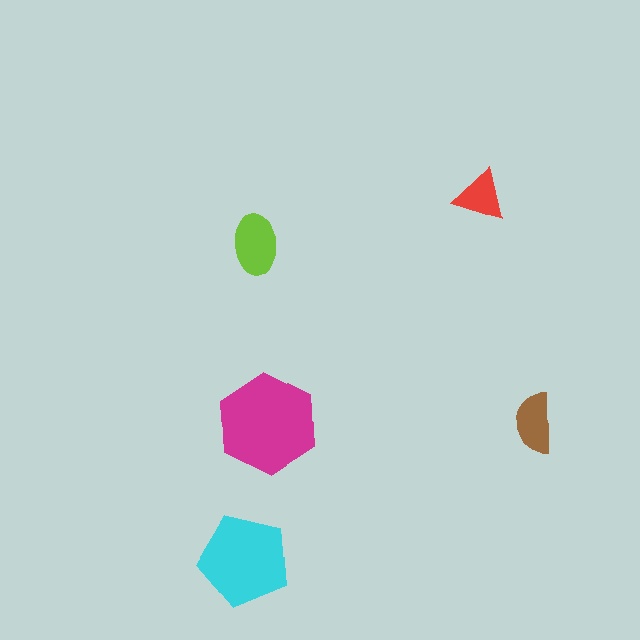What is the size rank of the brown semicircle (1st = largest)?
4th.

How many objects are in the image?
There are 5 objects in the image.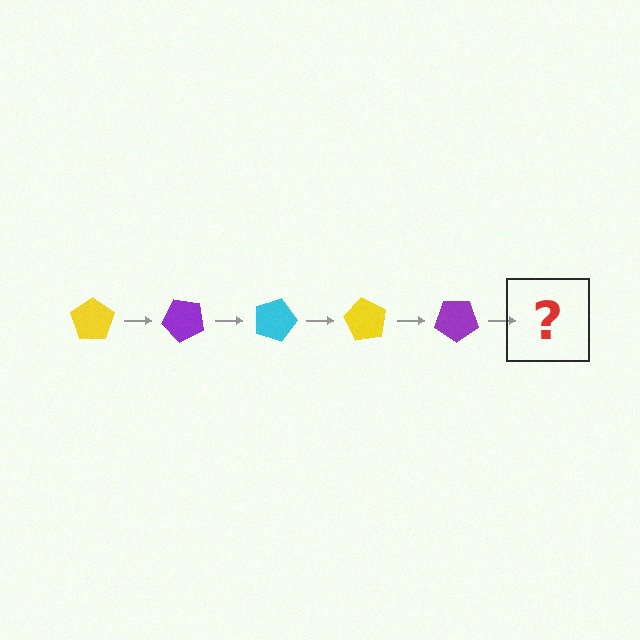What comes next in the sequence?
The next element should be a cyan pentagon, rotated 225 degrees from the start.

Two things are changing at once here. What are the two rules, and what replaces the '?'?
The two rules are that it rotates 45 degrees each step and the color cycles through yellow, purple, and cyan. The '?' should be a cyan pentagon, rotated 225 degrees from the start.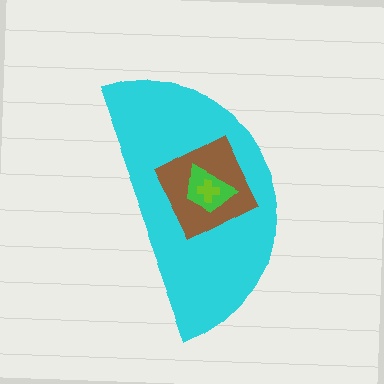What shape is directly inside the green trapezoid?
The lime cross.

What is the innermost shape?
The lime cross.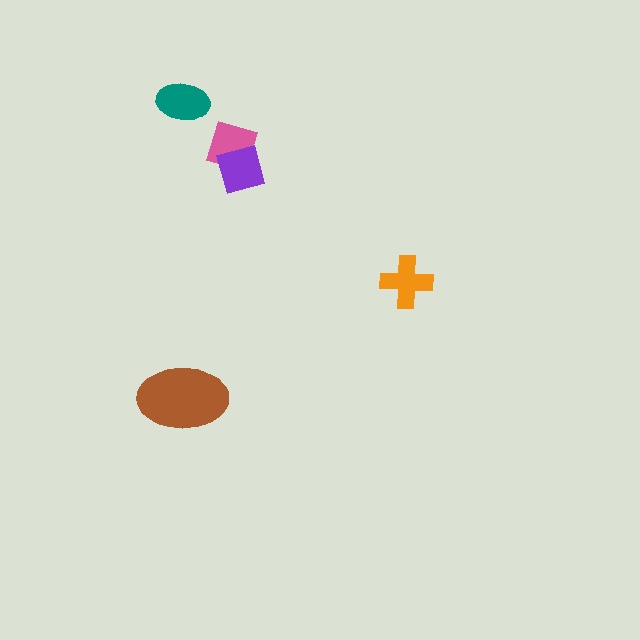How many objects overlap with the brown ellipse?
0 objects overlap with the brown ellipse.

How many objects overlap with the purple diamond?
1 object overlaps with the purple diamond.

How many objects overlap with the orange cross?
0 objects overlap with the orange cross.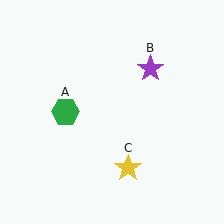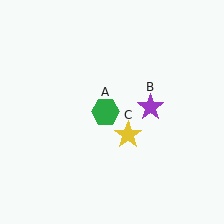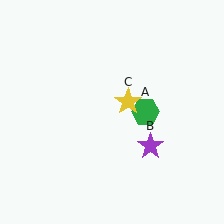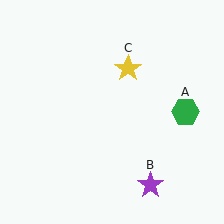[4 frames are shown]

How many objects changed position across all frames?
3 objects changed position: green hexagon (object A), purple star (object B), yellow star (object C).